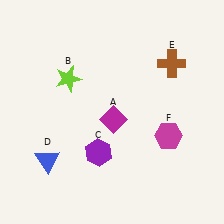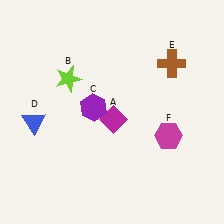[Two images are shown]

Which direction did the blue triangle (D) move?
The blue triangle (D) moved up.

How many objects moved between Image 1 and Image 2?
2 objects moved between the two images.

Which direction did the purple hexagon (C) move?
The purple hexagon (C) moved up.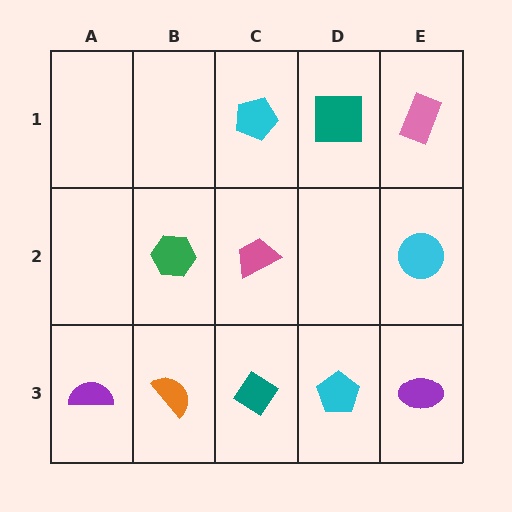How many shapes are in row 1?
3 shapes.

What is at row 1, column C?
A cyan pentagon.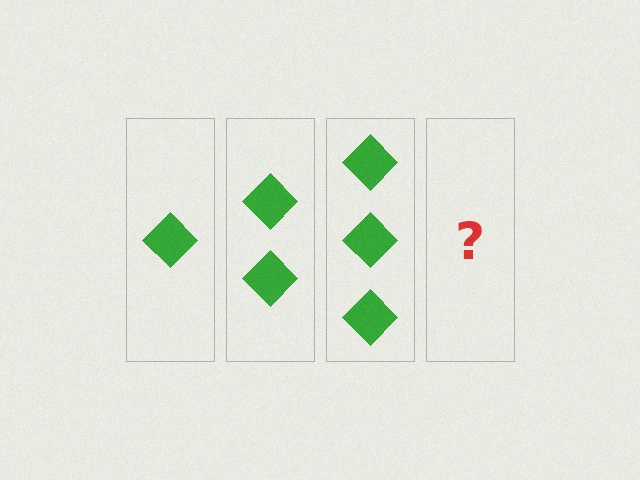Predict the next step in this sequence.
The next step is 4 diamonds.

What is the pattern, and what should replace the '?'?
The pattern is that each step adds one more diamond. The '?' should be 4 diamonds.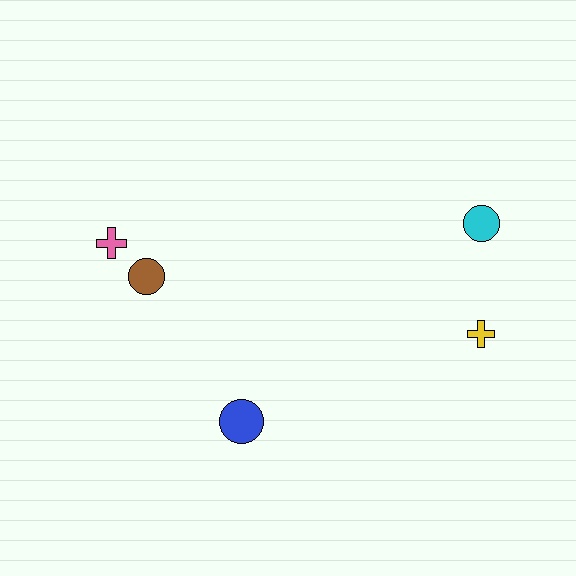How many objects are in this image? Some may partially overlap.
There are 5 objects.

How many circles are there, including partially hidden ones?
There are 3 circles.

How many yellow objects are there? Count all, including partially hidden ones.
There is 1 yellow object.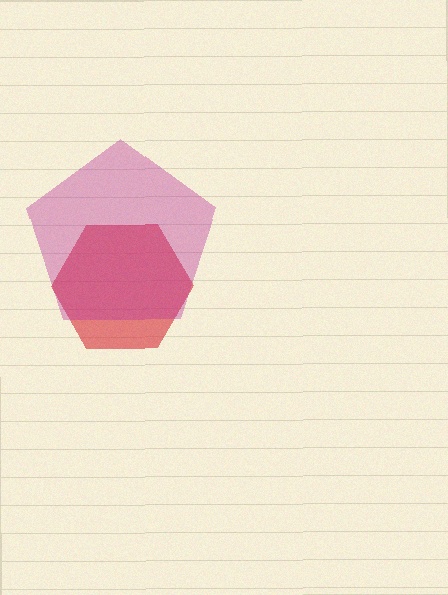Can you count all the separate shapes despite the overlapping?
Yes, there are 2 separate shapes.